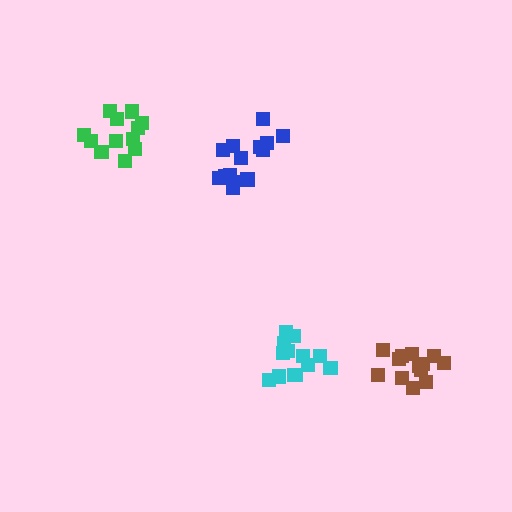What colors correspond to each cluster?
The clusters are colored: cyan, green, blue, brown.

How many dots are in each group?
Group 1: 13 dots, Group 2: 12 dots, Group 3: 14 dots, Group 4: 13 dots (52 total).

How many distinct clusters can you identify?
There are 4 distinct clusters.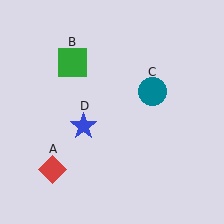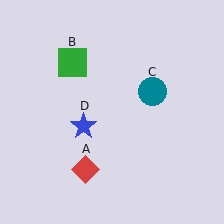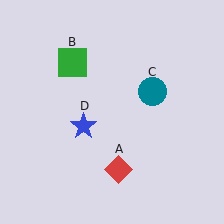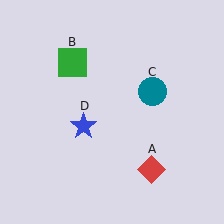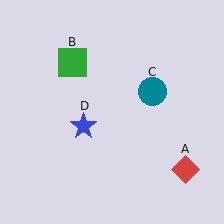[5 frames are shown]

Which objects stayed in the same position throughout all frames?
Green square (object B) and teal circle (object C) and blue star (object D) remained stationary.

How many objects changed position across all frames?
1 object changed position: red diamond (object A).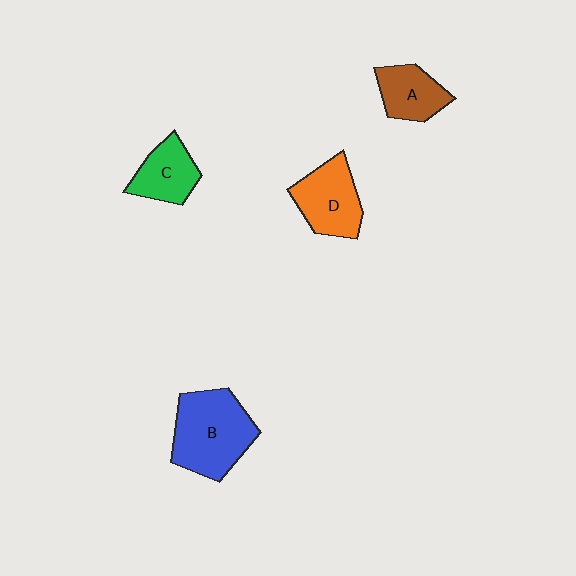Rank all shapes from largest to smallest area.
From largest to smallest: B (blue), D (orange), C (green), A (brown).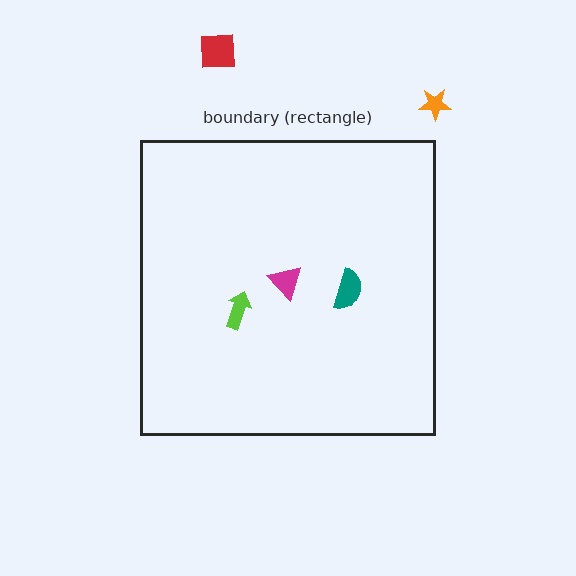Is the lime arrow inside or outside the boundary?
Inside.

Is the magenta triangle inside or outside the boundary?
Inside.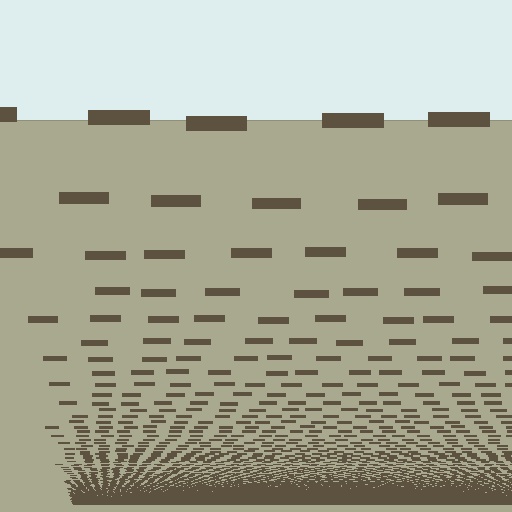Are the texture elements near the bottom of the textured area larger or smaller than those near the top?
Smaller. The gradient is inverted — elements near the bottom are smaller and denser.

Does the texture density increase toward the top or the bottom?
Density increases toward the bottom.